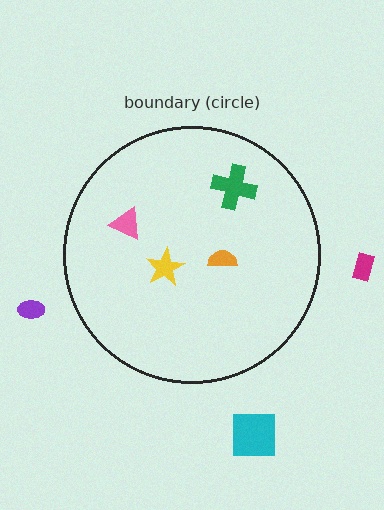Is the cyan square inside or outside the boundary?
Outside.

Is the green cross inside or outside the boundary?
Inside.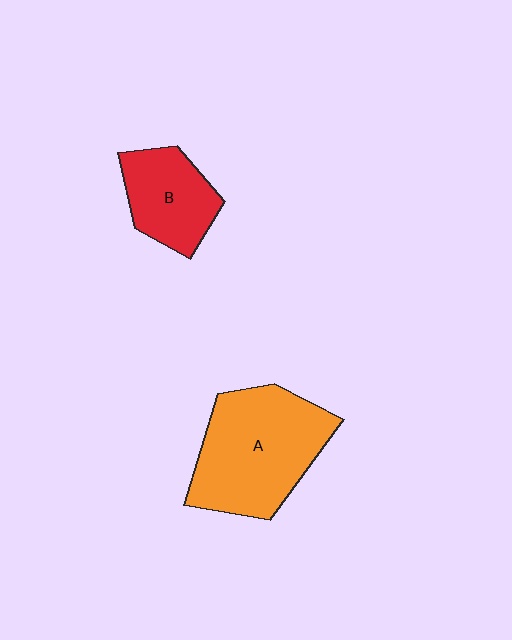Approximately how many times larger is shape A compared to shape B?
Approximately 1.8 times.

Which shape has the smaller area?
Shape B (red).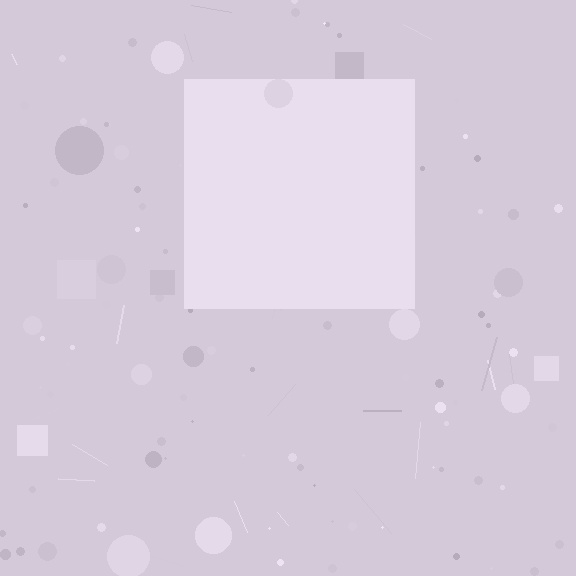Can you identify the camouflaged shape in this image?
The camouflaged shape is a square.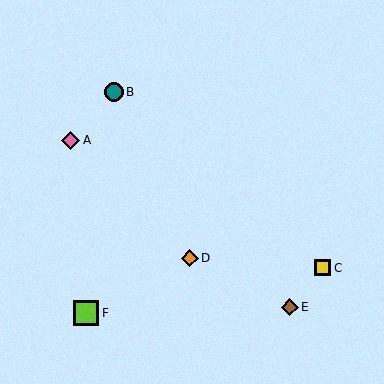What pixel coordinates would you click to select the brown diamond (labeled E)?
Click at (290, 307) to select the brown diamond E.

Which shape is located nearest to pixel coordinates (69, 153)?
The pink diamond (labeled A) at (71, 140) is nearest to that location.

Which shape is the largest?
The lime square (labeled F) is the largest.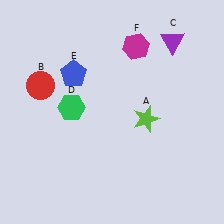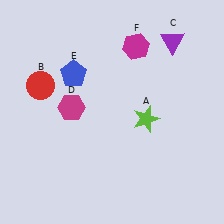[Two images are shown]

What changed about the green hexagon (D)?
In Image 1, D is green. In Image 2, it changed to magenta.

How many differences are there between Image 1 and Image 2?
There is 1 difference between the two images.